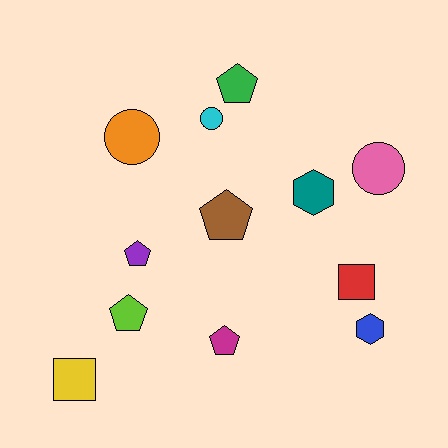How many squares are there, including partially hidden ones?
There are 2 squares.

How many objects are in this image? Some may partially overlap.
There are 12 objects.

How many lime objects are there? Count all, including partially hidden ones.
There is 1 lime object.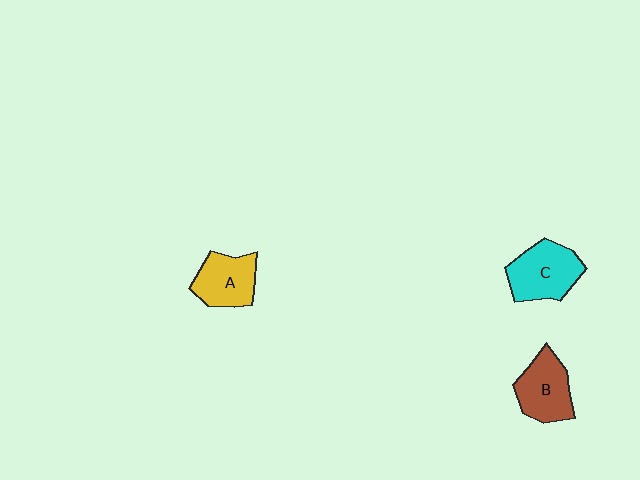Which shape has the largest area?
Shape C (cyan).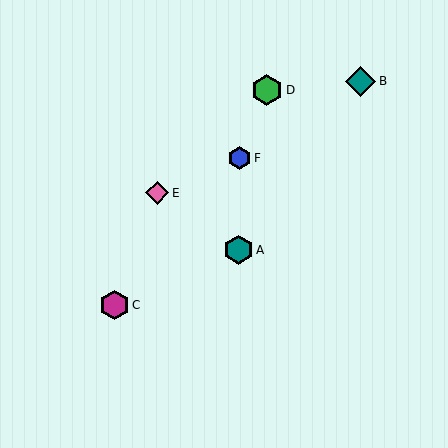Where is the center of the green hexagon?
The center of the green hexagon is at (267, 90).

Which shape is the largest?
The green hexagon (labeled D) is the largest.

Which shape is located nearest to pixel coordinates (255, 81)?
The green hexagon (labeled D) at (267, 90) is nearest to that location.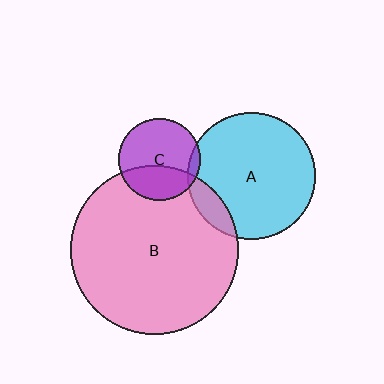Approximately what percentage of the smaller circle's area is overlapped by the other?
Approximately 5%.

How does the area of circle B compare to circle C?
Approximately 4.2 times.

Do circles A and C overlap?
Yes.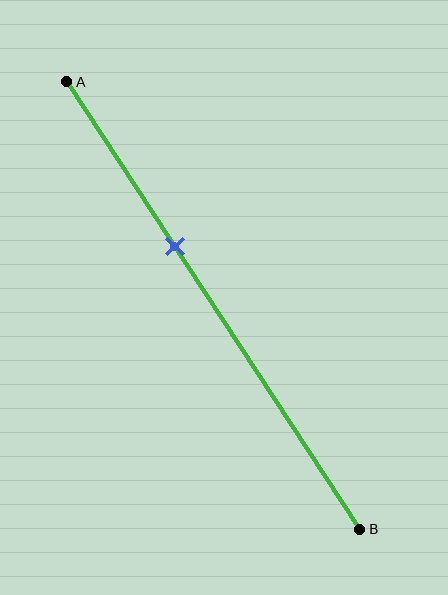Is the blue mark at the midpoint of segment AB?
No, the mark is at about 35% from A, not at the 50% midpoint.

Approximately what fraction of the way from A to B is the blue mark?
The blue mark is approximately 35% of the way from A to B.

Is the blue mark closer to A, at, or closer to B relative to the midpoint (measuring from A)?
The blue mark is closer to point A than the midpoint of segment AB.